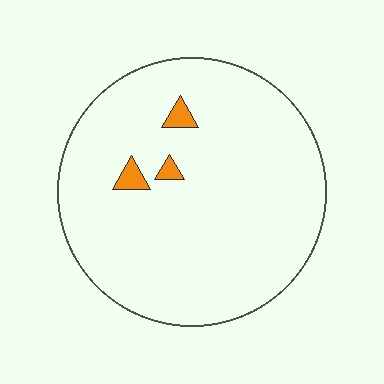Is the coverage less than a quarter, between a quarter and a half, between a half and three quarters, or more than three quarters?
Less than a quarter.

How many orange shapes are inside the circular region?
3.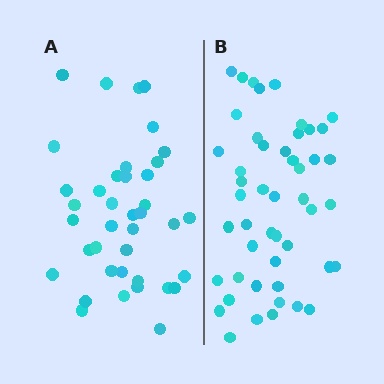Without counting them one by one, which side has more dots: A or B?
Region B (the right region) has more dots.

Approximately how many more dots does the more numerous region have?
Region B has roughly 8 or so more dots than region A.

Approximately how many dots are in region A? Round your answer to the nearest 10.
About 40 dots. (The exact count is 39, which rounds to 40.)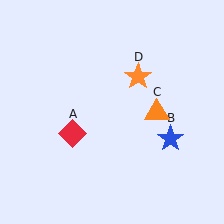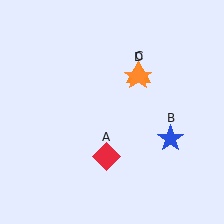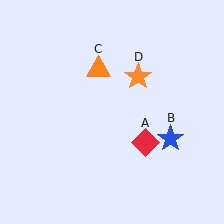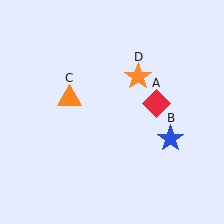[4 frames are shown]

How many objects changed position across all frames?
2 objects changed position: red diamond (object A), orange triangle (object C).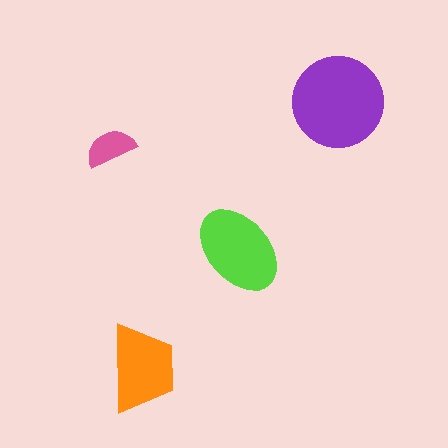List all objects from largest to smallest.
The purple circle, the lime ellipse, the orange trapezoid, the pink semicircle.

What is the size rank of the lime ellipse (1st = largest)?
2nd.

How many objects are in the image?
There are 4 objects in the image.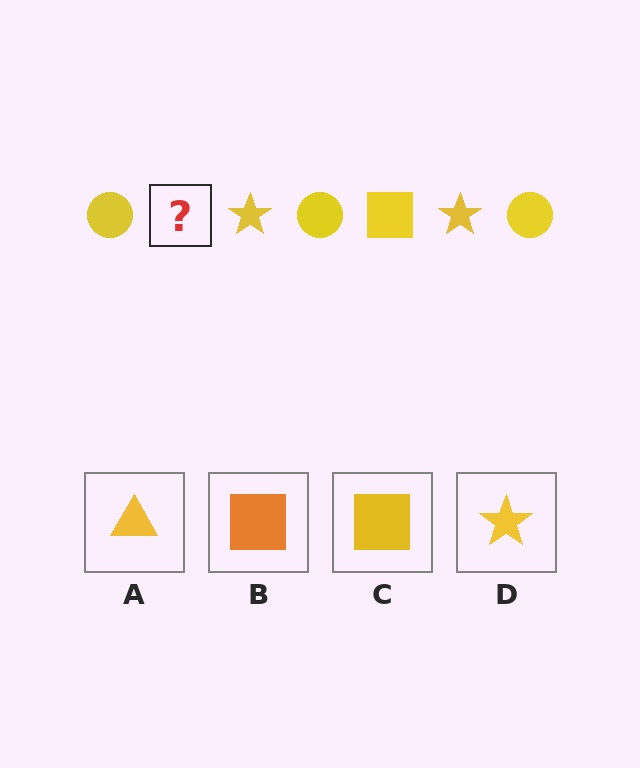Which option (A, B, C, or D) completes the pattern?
C.